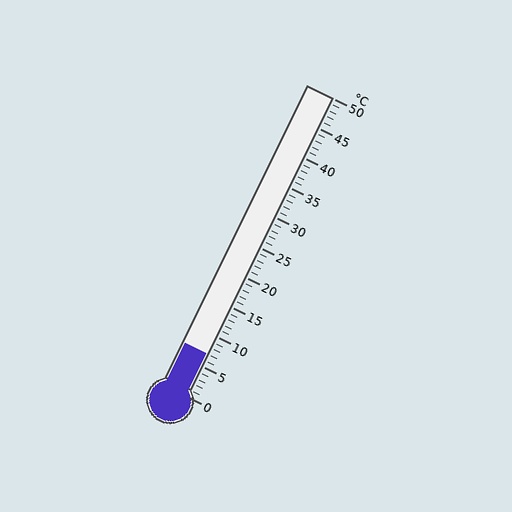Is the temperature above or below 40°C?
The temperature is below 40°C.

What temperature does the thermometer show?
The thermometer shows approximately 7°C.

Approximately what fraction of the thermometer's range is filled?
The thermometer is filled to approximately 15% of its range.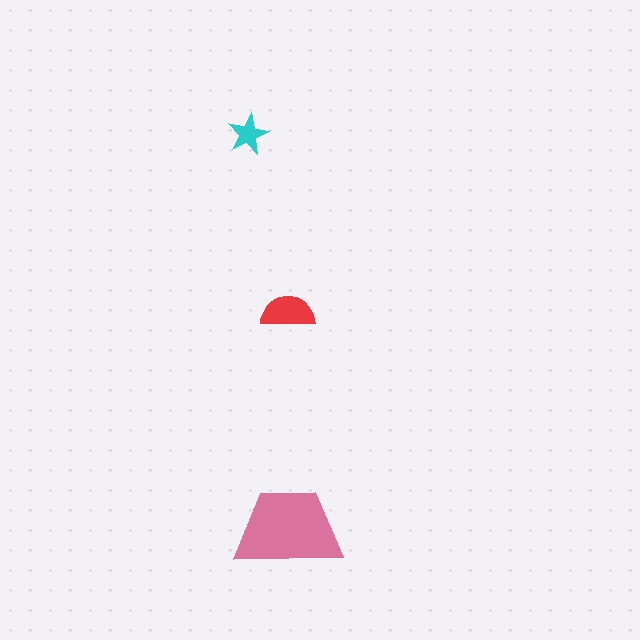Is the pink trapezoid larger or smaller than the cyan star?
Larger.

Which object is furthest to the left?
The cyan star is leftmost.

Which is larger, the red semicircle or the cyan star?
The red semicircle.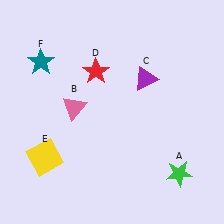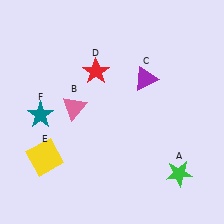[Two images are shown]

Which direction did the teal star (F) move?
The teal star (F) moved down.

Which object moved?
The teal star (F) moved down.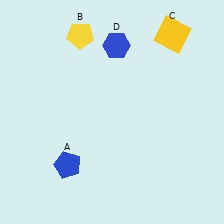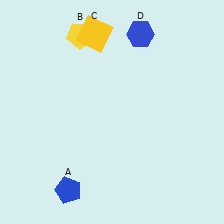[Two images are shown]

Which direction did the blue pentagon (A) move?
The blue pentagon (A) moved down.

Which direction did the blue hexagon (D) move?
The blue hexagon (D) moved right.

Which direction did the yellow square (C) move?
The yellow square (C) moved left.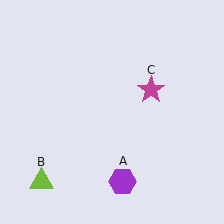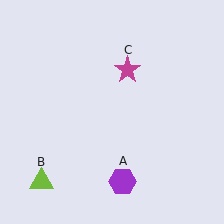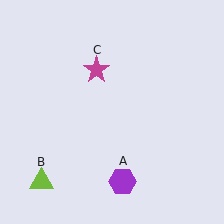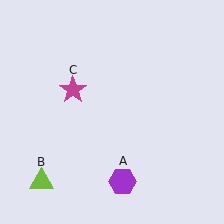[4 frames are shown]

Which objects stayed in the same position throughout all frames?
Purple hexagon (object A) and lime triangle (object B) remained stationary.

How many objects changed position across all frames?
1 object changed position: magenta star (object C).